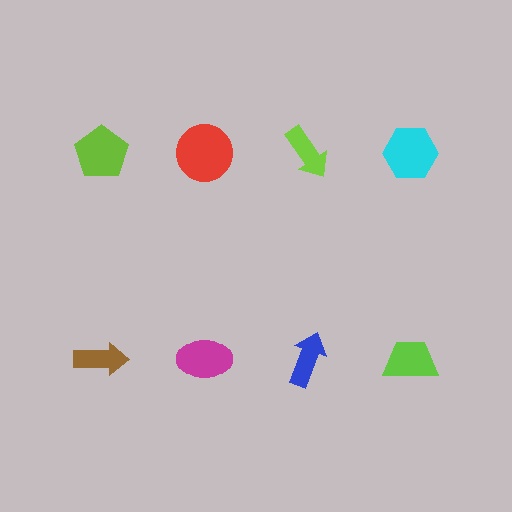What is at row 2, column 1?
A brown arrow.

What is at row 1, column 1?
A lime pentagon.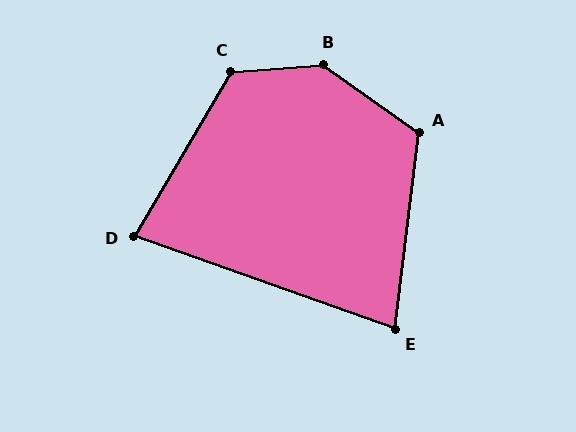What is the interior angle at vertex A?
Approximately 118 degrees (obtuse).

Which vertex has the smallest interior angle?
E, at approximately 78 degrees.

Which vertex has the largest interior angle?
B, at approximately 140 degrees.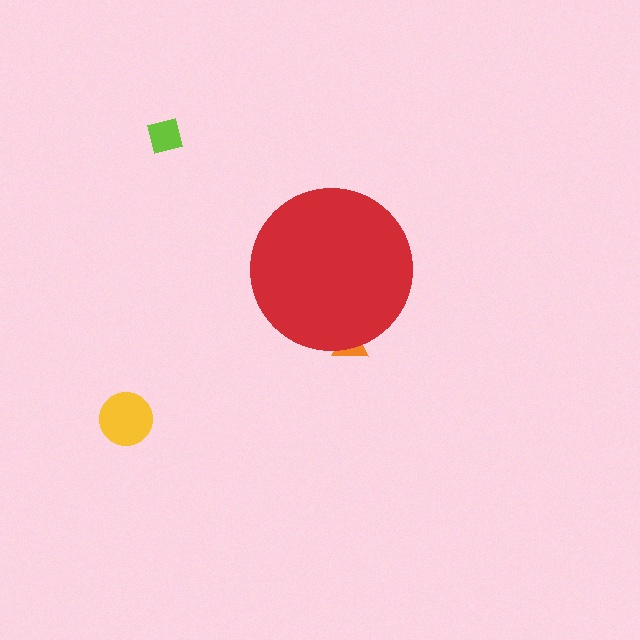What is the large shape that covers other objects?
A red circle.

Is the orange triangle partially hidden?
Yes, the orange triangle is partially hidden behind the red circle.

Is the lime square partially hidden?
No, the lime square is fully visible.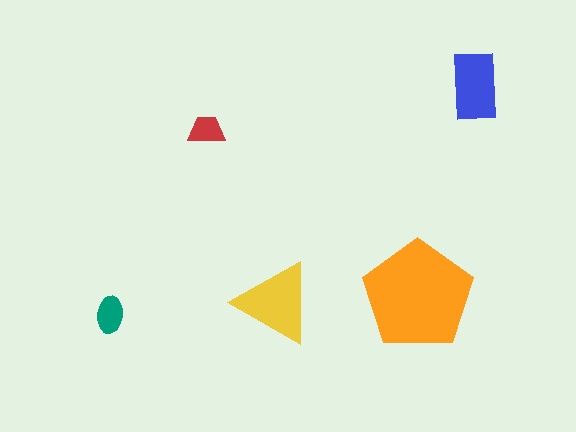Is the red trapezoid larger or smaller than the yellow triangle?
Smaller.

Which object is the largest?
The orange pentagon.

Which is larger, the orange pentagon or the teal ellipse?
The orange pentagon.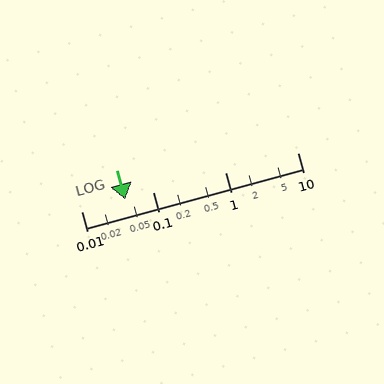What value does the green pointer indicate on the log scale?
The pointer indicates approximately 0.041.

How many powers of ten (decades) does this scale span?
The scale spans 3 decades, from 0.01 to 10.